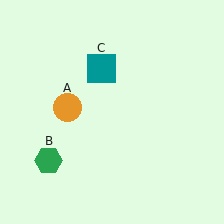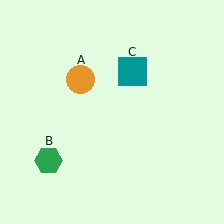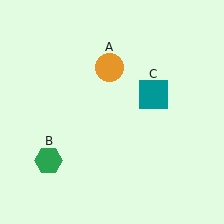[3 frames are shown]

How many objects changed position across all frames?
2 objects changed position: orange circle (object A), teal square (object C).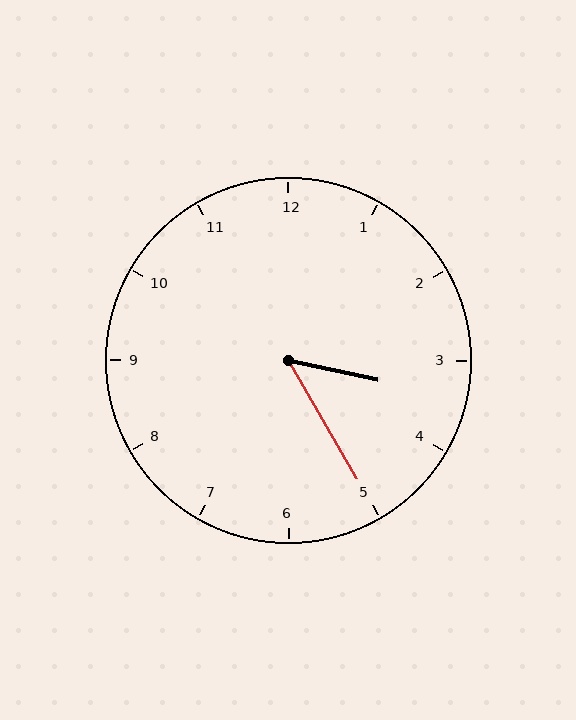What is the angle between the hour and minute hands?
Approximately 48 degrees.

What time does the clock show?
3:25.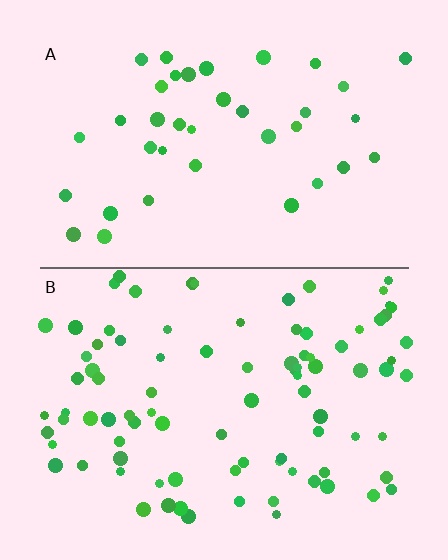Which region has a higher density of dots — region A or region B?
B (the bottom).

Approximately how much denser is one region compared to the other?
Approximately 2.4× — region B over region A.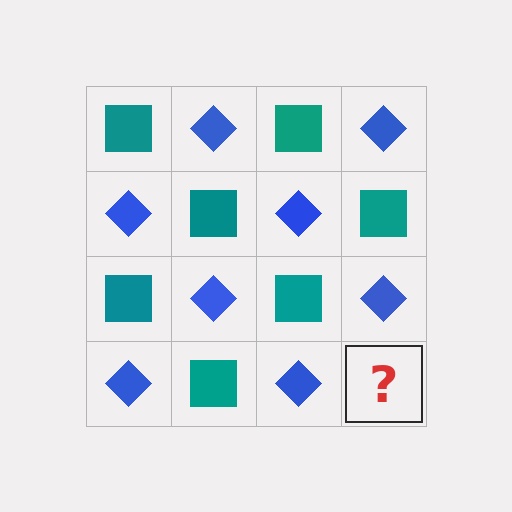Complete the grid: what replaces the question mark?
The question mark should be replaced with a teal square.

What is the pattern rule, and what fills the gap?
The rule is that it alternates teal square and blue diamond in a checkerboard pattern. The gap should be filled with a teal square.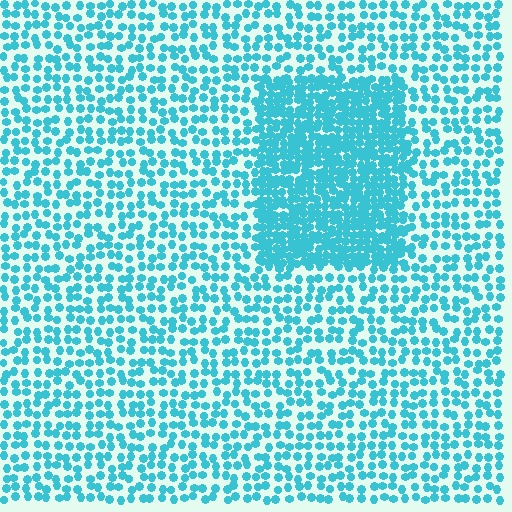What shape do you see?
I see a rectangle.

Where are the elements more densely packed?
The elements are more densely packed inside the rectangle boundary.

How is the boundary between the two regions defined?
The boundary is defined by a change in element density (approximately 2.2x ratio). All elements are the same color, size, and shape.